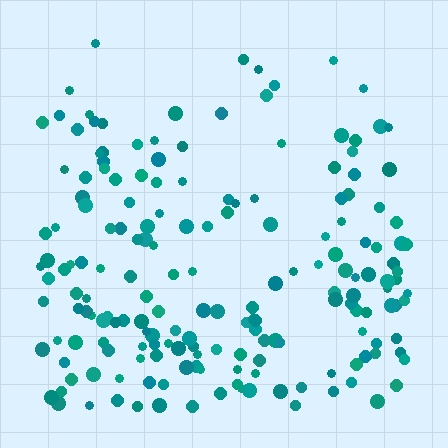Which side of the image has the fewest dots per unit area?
The top.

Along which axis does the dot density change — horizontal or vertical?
Vertical.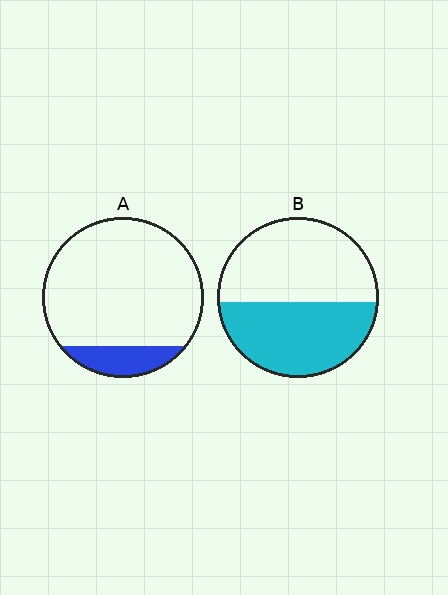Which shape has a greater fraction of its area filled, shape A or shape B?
Shape B.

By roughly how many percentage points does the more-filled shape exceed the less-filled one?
By roughly 30 percentage points (B over A).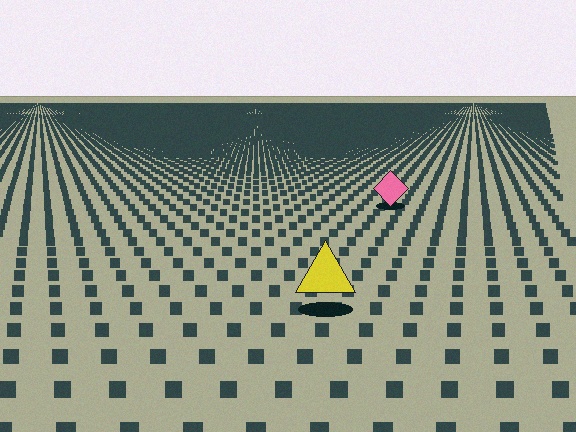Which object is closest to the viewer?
The yellow triangle is closest. The texture marks near it are larger and more spread out.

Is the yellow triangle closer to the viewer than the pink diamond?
Yes. The yellow triangle is closer — you can tell from the texture gradient: the ground texture is coarser near it.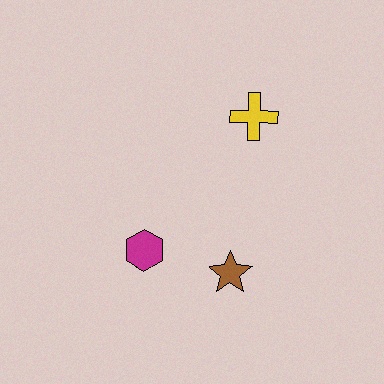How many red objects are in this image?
There are no red objects.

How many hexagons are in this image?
There is 1 hexagon.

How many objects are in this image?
There are 3 objects.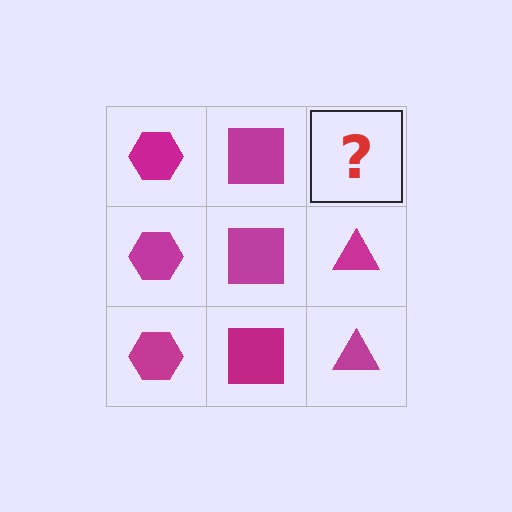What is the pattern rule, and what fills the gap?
The rule is that each column has a consistent shape. The gap should be filled with a magenta triangle.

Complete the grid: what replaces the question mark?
The question mark should be replaced with a magenta triangle.